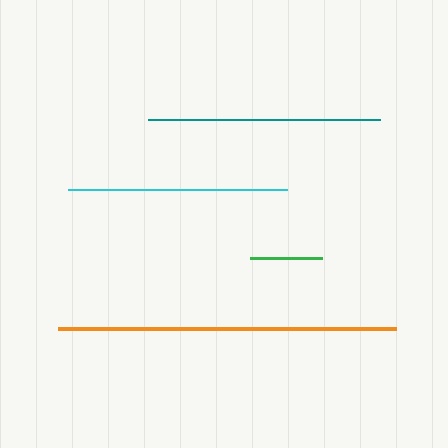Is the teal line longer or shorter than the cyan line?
The teal line is longer than the cyan line.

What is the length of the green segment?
The green segment is approximately 71 pixels long.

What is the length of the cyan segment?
The cyan segment is approximately 219 pixels long.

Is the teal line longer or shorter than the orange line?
The orange line is longer than the teal line.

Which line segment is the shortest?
The green line is the shortest at approximately 71 pixels.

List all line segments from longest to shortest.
From longest to shortest: orange, teal, cyan, green.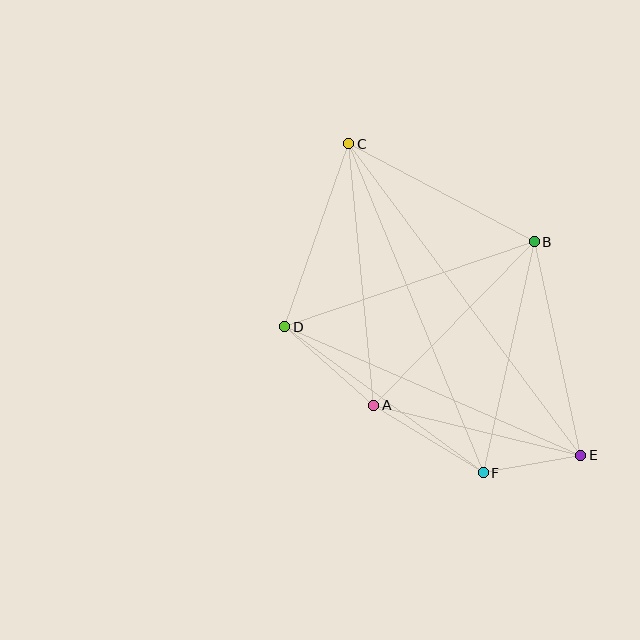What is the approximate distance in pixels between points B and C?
The distance between B and C is approximately 210 pixels.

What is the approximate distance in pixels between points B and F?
The distance between B and F is approximately 237 pixels.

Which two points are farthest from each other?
Points C and E are farthest from each other.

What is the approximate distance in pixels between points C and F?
The distance between C and F is approximately 356 pixels.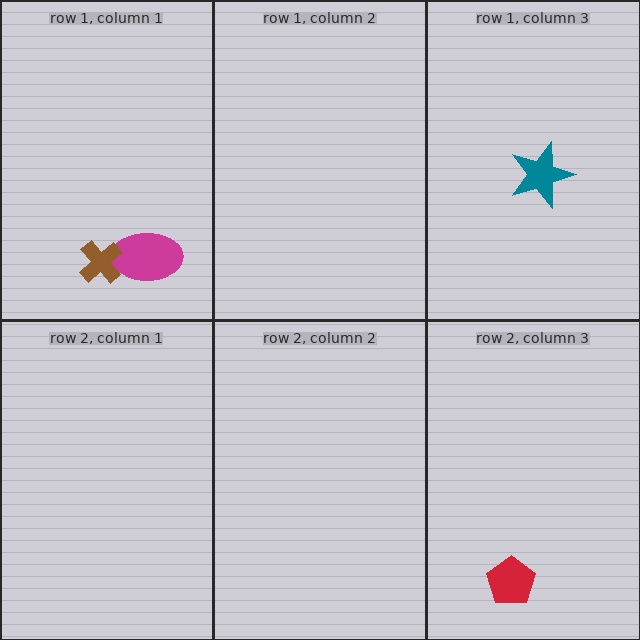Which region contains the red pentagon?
The row 2, column 3 region.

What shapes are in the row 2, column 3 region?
The red pentagon.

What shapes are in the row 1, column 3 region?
The teal star.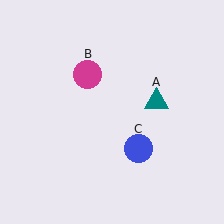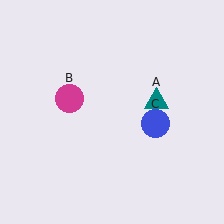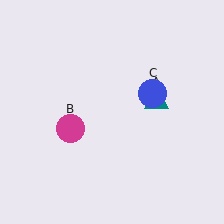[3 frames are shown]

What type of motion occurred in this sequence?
The magenta circle (object B), blue circle (object C) rotated counterclockwise around the center of the scene.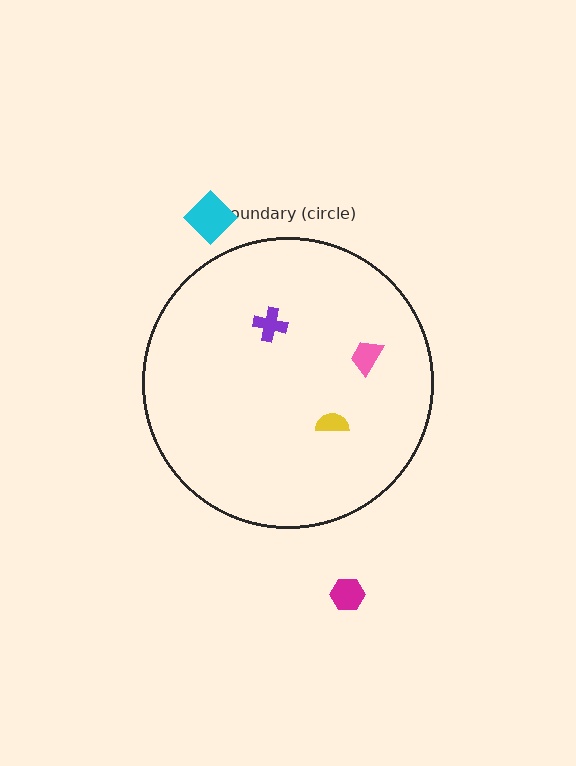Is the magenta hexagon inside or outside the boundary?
Outside.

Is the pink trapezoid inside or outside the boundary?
Inside.